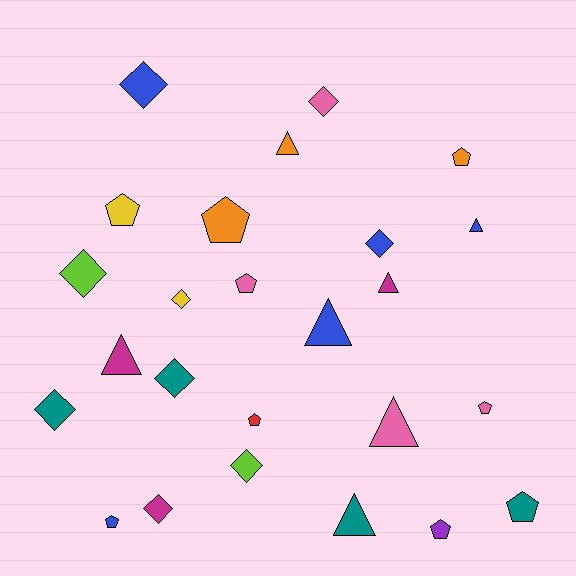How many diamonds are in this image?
There are 9 diamonds.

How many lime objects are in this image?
There are 2 lime objects.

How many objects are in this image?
There are 25 objects.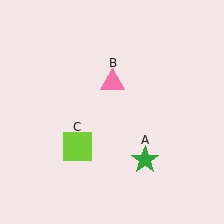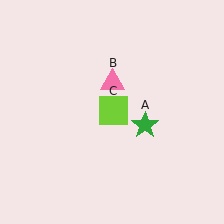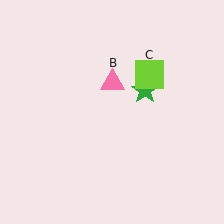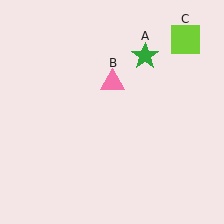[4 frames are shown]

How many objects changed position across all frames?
2 objects changed position: green star (object A), lime square (object C).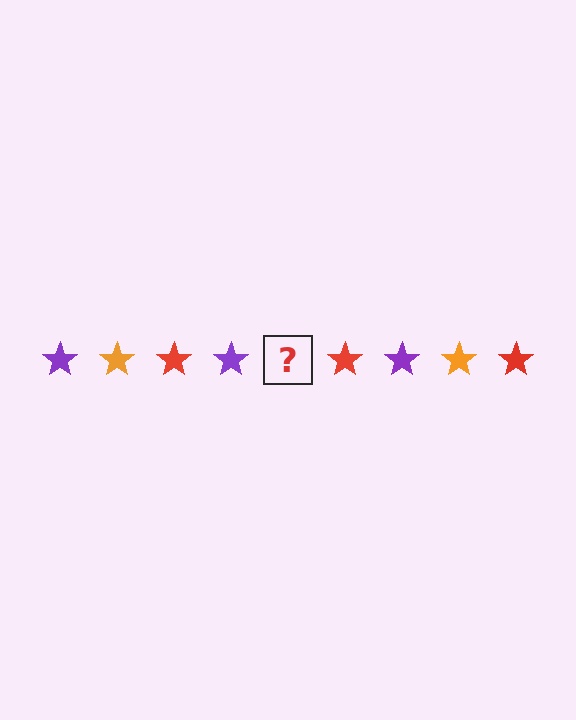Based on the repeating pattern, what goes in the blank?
The blank should be an orange star.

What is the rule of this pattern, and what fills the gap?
The rule is that the pattern cycles through purple, orange, red stars. The gap should be filled with an orange star.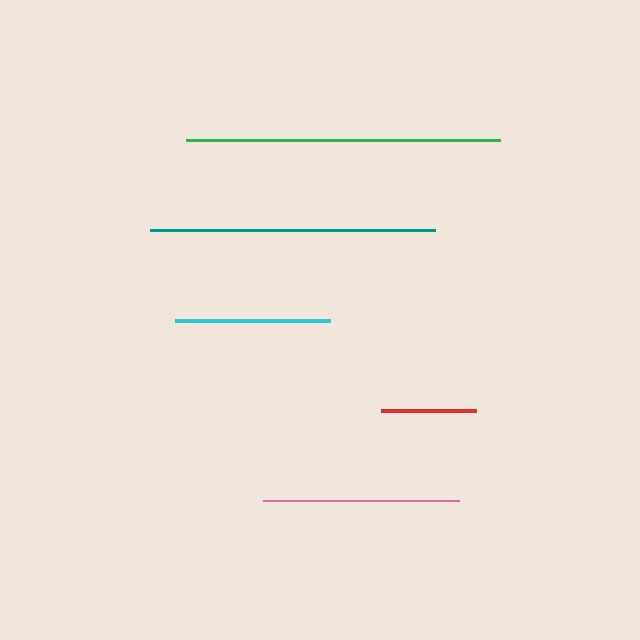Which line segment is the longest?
The green line is the longest at approximately 314 pixels.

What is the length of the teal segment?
The teal segment is approximately 286 pixels long.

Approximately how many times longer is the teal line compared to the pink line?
The teal line is approximately 1.5 times the length of the pink line.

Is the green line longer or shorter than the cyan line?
The green line is longer than the cyan line.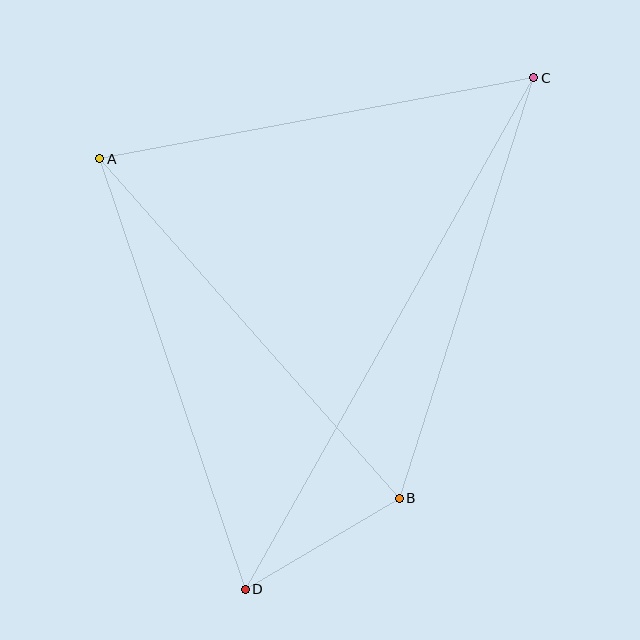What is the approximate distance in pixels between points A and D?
The distance between A and D is approximately 454 pixels.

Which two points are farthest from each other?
Points C and D are farthest from each other.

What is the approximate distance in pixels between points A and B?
The distance between A and B is approximately 453 pixels.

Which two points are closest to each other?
Points B and D are closest to each other.